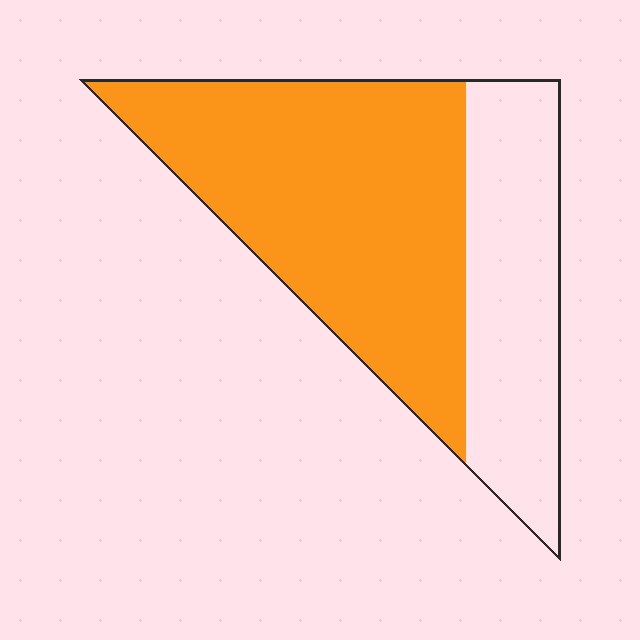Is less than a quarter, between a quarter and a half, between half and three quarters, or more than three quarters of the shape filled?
Between half and three quarters.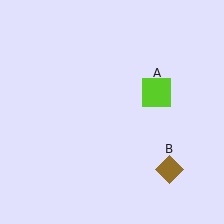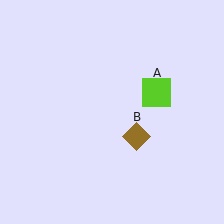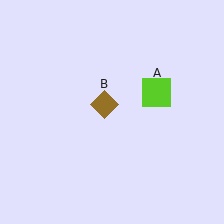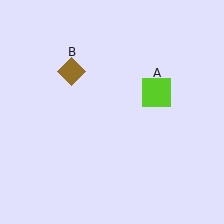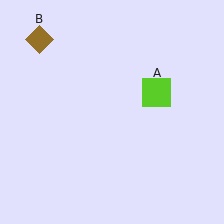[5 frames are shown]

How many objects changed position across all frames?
1 object changed position: brown diamond (object B).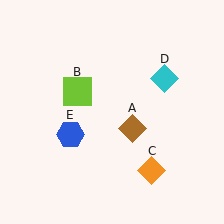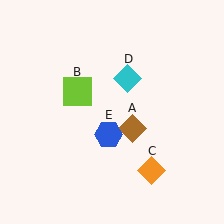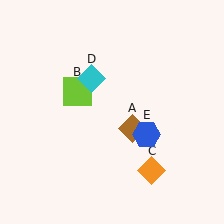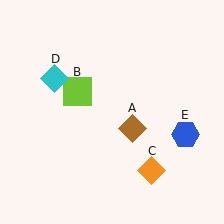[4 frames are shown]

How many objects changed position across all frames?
2 objects changed position: cyan diamond (object D), blue hexagon (object E).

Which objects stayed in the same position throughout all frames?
Brown diamond (object A) and lime square (object B) and orange diamond (object C) remained stationary.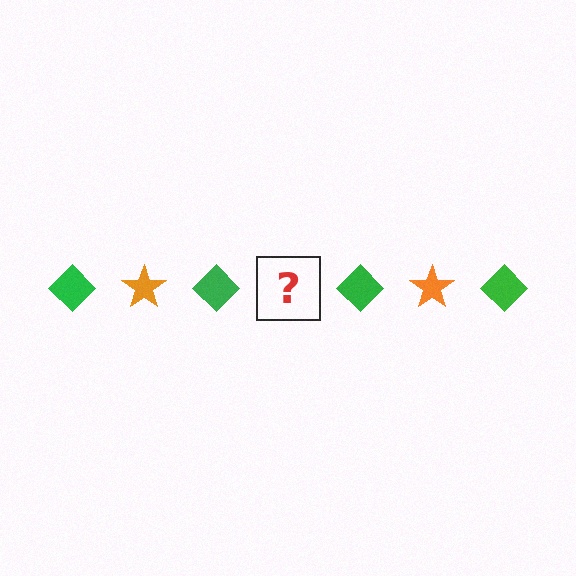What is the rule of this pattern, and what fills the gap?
The rule is that the pattern alternates between green diamond and orange star. The gap should be filled with an orange star.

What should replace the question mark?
The question mark should be replaced with an orange star.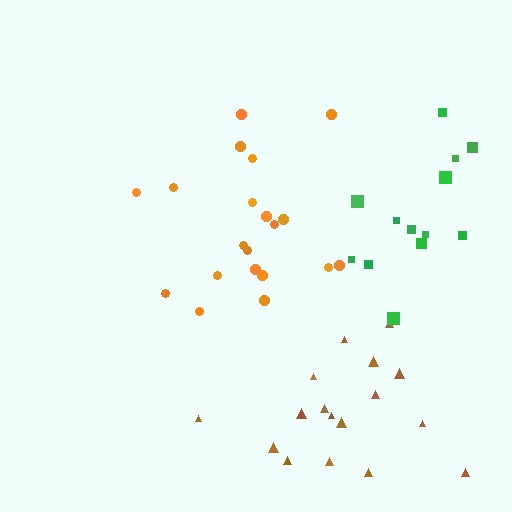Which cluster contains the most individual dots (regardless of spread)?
Orange (20).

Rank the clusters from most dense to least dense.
green, orange, brown.